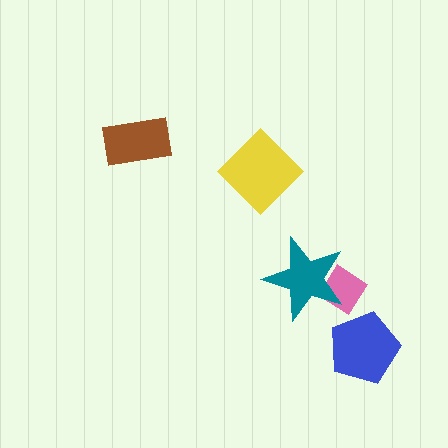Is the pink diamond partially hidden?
Yes, it is partially covered by another shape.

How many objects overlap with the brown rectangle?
0 objects overlap with the brown rectangle.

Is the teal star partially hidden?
No, no other shape covers it.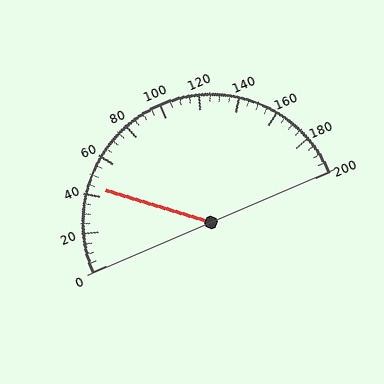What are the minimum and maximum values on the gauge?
The gauge ranges from 0 to 200.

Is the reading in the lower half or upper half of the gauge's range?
The reading is in the lower half of the range (0 to 200).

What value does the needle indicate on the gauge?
The needle indicates approximately 45.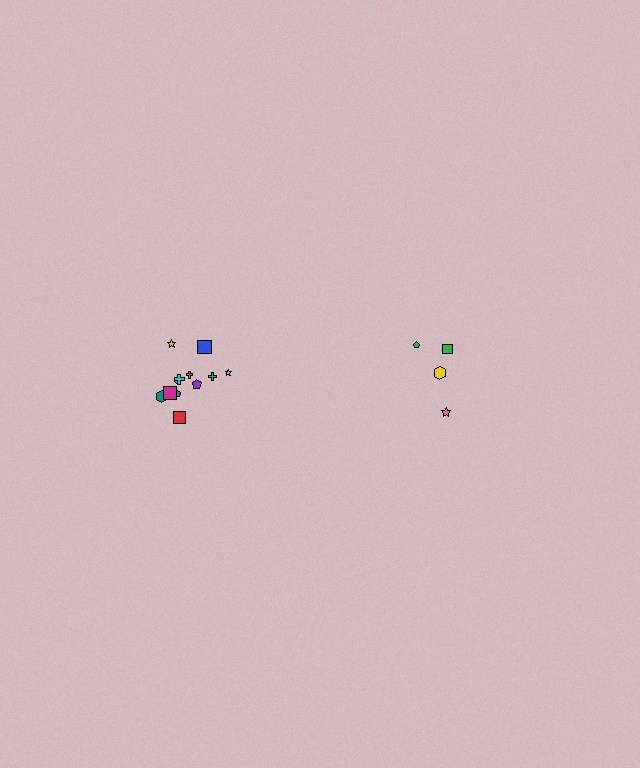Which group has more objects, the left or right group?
The left group.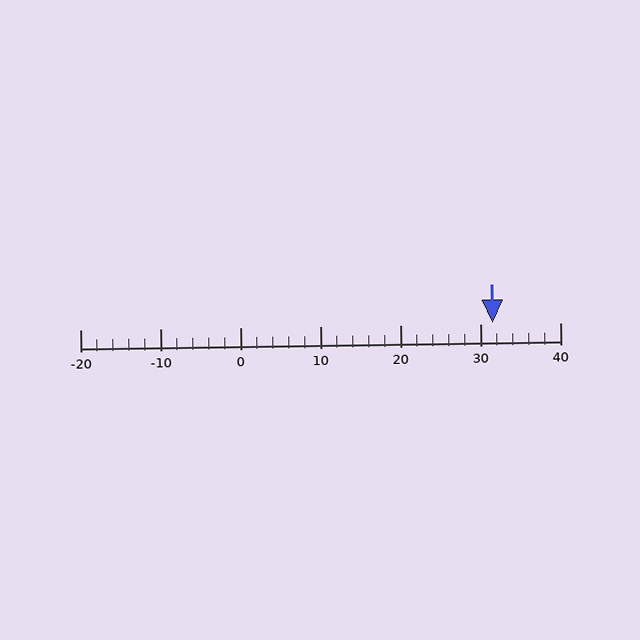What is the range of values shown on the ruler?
The ruler shows values from -20 to 40.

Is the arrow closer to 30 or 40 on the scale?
The arrow is closer to 30.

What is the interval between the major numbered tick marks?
The major tick marks are spaced 10 units apart.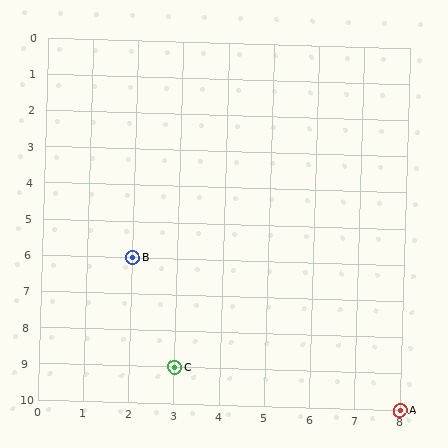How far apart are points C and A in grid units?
Points C and A are 5 columns and 1 row apart (about 5.1 grid units diagonally).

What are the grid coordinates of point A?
Point A is at grid coordinates (8, 10).